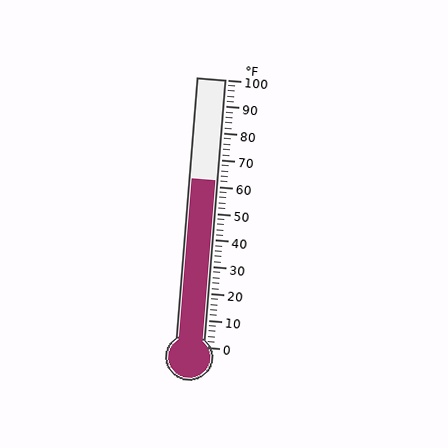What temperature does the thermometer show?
The thermometer shows approximately 62°F.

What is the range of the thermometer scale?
The thermometer scale ranges from 0°F to 100°F.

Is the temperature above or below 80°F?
The temperature is below 80°F.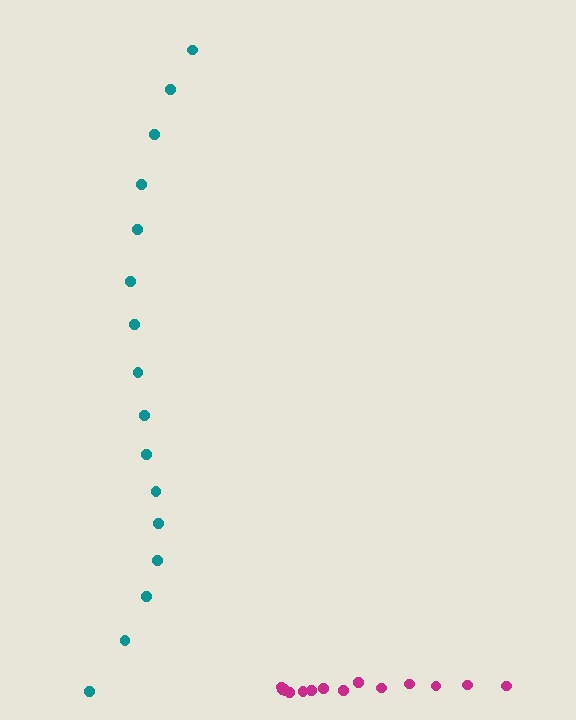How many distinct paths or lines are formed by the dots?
There are 2 distinct paths.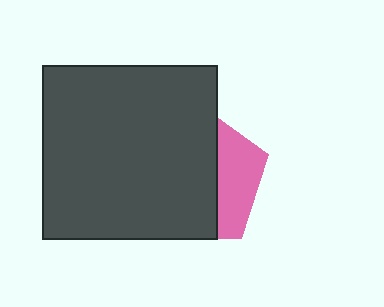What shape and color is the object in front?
The object in front is a dark gray square.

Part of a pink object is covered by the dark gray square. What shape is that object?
It is a pentagon.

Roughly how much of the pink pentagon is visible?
A small part of it is visible (roughly 30%).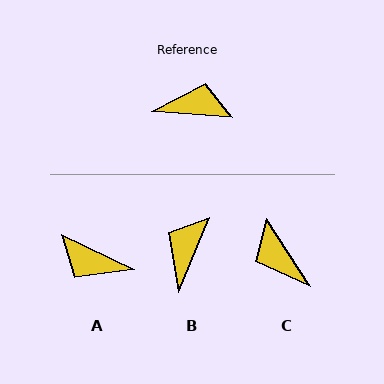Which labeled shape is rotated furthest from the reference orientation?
A, about 159 degrees away.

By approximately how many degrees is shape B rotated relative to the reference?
Approximately 72 degrees counter-clockwise.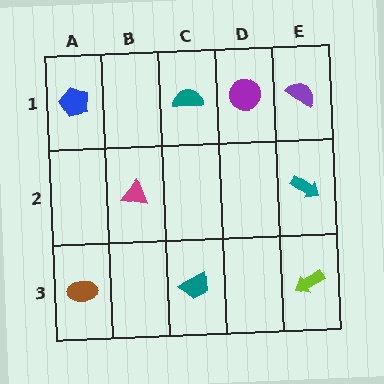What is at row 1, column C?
A teal semicircle.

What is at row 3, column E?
A lime arrow.